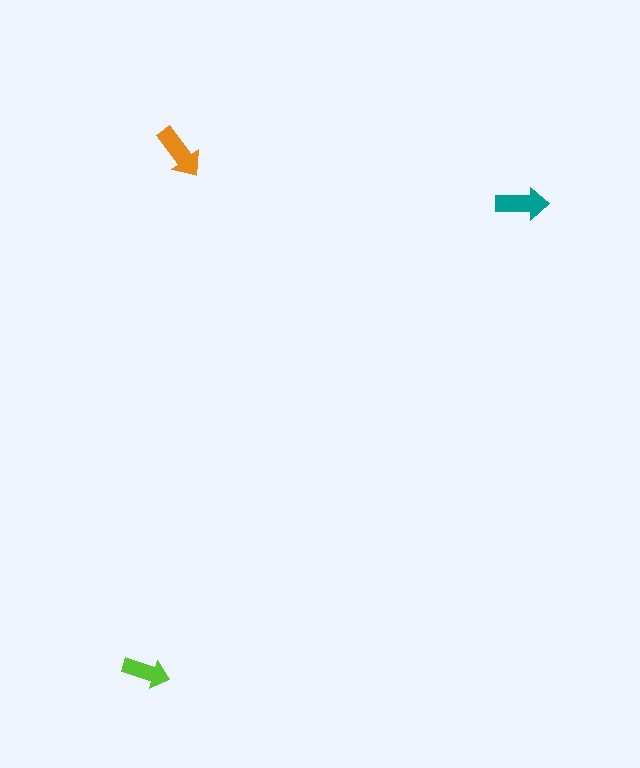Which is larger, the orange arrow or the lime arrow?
The orange one.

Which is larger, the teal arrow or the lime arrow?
The teal one.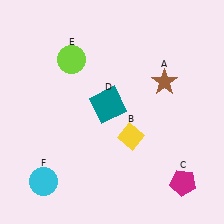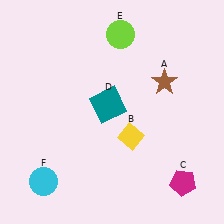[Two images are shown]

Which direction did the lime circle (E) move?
The lime circle (E) moved right.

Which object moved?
The lime circle (E) moved right.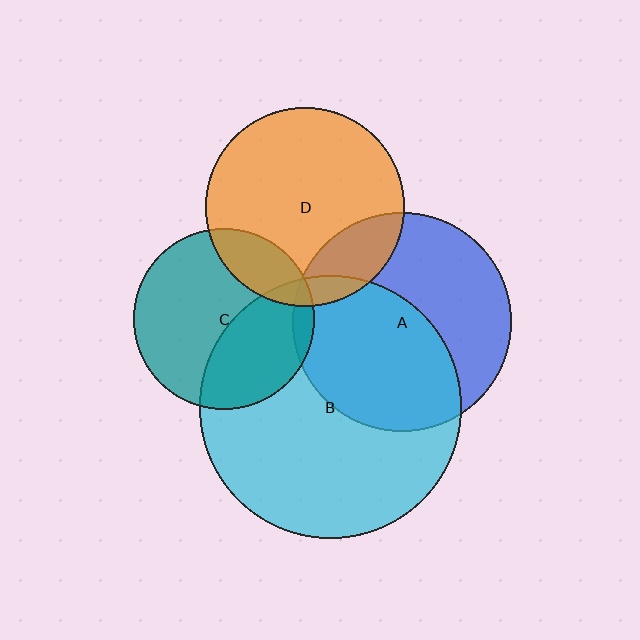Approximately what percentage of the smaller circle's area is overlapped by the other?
Approximately 5%.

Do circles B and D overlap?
Yes.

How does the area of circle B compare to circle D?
Approximately 1.7 times.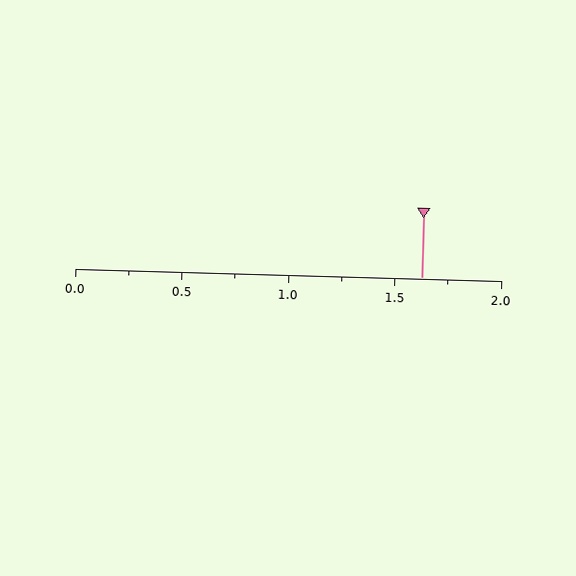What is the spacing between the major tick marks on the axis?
The major ticks are spaced 0.5 apart.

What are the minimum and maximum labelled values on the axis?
The axis runs from 0.0 to 2.0.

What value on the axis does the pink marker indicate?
The marker indicates approximately 1.62.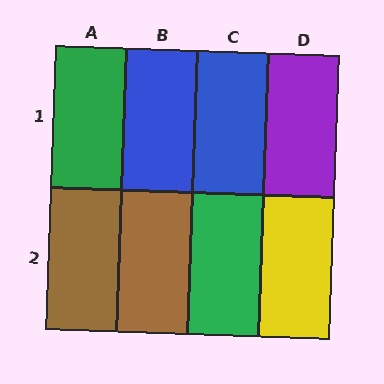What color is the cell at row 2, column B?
Brown.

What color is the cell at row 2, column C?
Green.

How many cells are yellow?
1 cell is yellow.